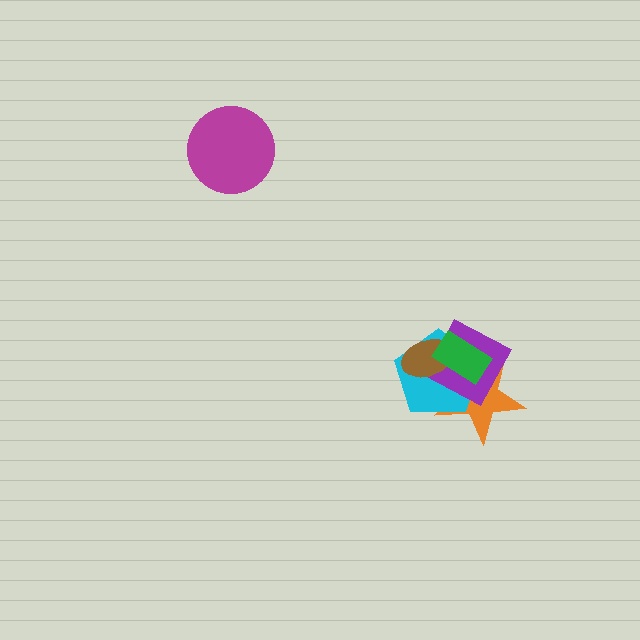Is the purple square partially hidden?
Yes, it is partially covered by another shape.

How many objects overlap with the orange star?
4 objects overlap with the orange star.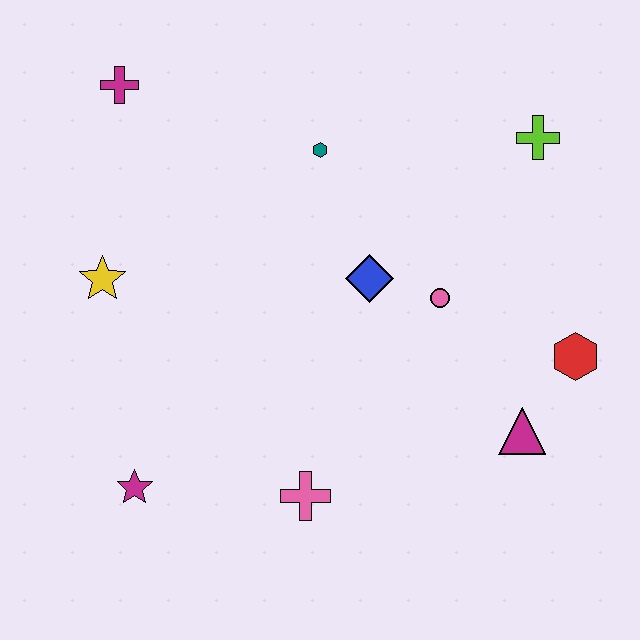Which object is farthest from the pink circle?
The magenta cross is farthest from the pink circle.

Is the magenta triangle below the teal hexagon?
Yes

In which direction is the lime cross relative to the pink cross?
The lime cross is above the pink cross.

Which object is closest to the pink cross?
The magenta star is closest to the pink cross.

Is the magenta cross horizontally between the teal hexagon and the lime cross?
No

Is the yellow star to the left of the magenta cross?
Yes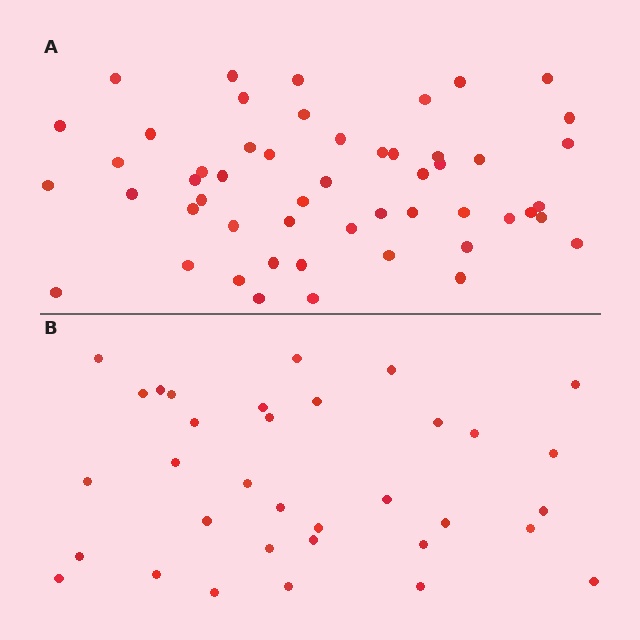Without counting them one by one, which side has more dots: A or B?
Region A (the top region) has more dots.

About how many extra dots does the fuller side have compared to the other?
Region A has approximately 20 more dots than region B.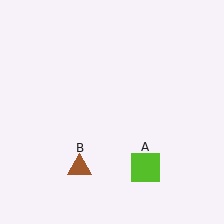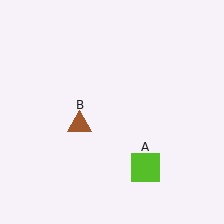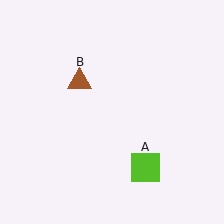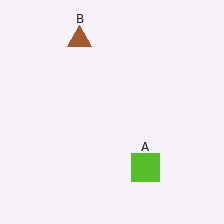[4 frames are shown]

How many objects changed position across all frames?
1 object changed position: brown triangle (object B).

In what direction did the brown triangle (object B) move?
The brown triangle (object B) moved up.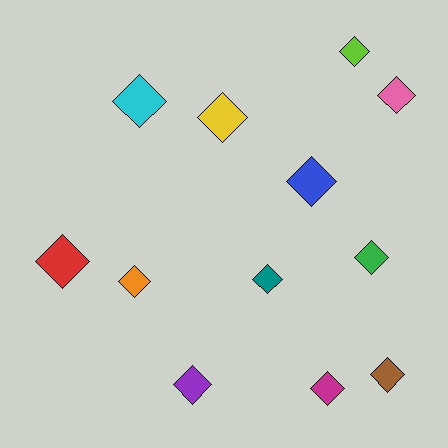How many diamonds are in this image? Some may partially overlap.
There are 12 diamonds.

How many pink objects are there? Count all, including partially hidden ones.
There is 1 pink object.